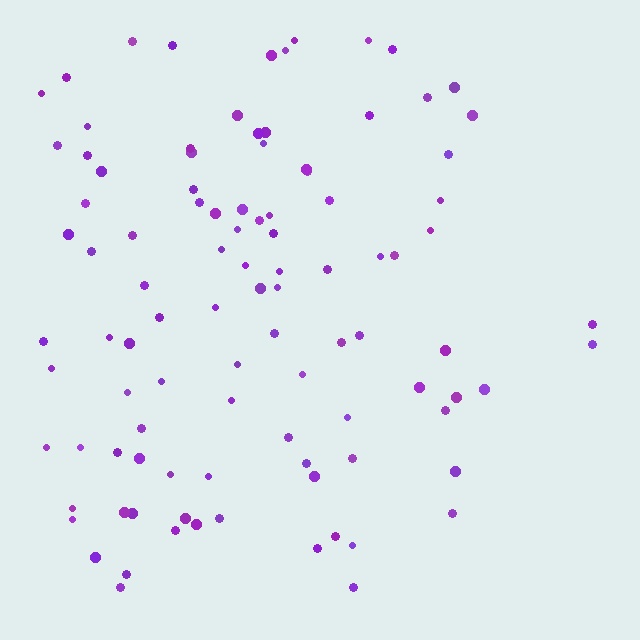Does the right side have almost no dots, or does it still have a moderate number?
Still a moderate number, just noticeably fewer than the left.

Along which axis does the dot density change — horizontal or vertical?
Horizontal.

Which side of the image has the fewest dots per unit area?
The right.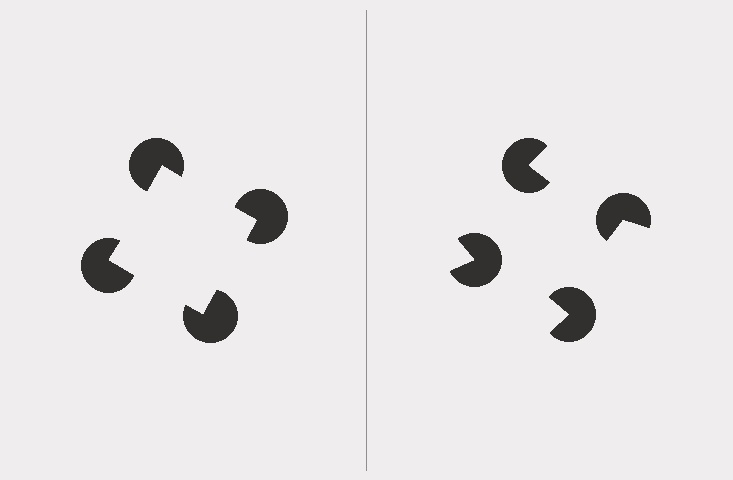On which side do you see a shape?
An illusory square appears on the left side. On the right side the wedge cuts are rotated, so no coherent shape forms.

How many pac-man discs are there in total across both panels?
8 — 4 on each side.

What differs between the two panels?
The pac-man discs are positioned identically on both sides; only the wedge orientations differ. On the left they align to a square; on the right they are misaligned.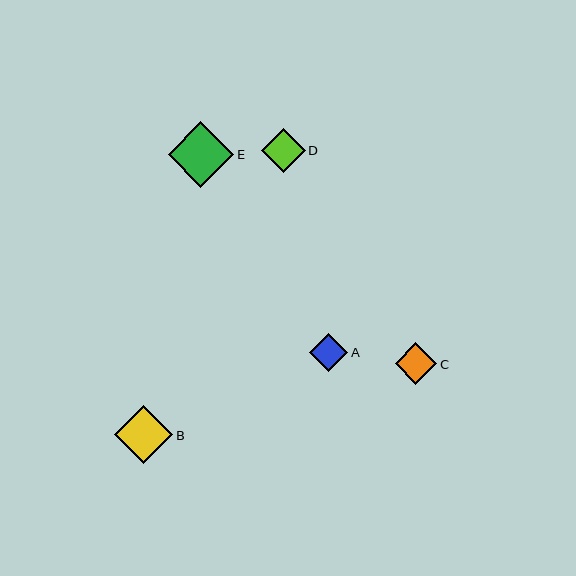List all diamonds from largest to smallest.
From largest to smallest: E, B, D, C, A.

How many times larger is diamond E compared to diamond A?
Diamond E is approximately 1.7 times the size of diamond A.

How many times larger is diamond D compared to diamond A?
Diamond D is approximately 1.2 times the size of diamond A.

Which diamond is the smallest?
Diamond A is the smallest with a size of approximately 38 pixels.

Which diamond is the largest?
Diamond E is the largest with a size of approximately 66 pixels.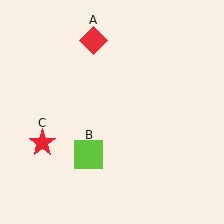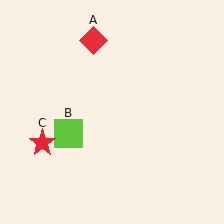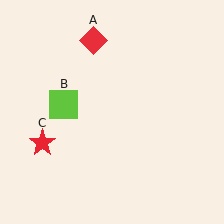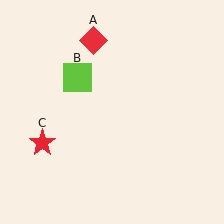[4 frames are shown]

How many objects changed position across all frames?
1 object changed position: lime square (object B).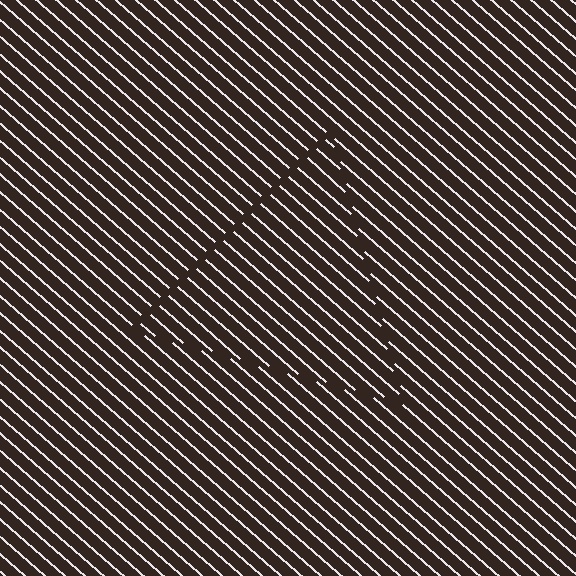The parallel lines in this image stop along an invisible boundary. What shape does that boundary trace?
An illusory triangle. The interior of the shape contains the same grating, shifted by half a period — the contour is defined by the phase discontinuity where line-ends from the inner and outer gratings abut.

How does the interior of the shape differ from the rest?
The interior of the shape contains the same grating, shifted by half a period — the contour is defined by the phase discontinuity where line-ends from the inner and outer gratings abut.